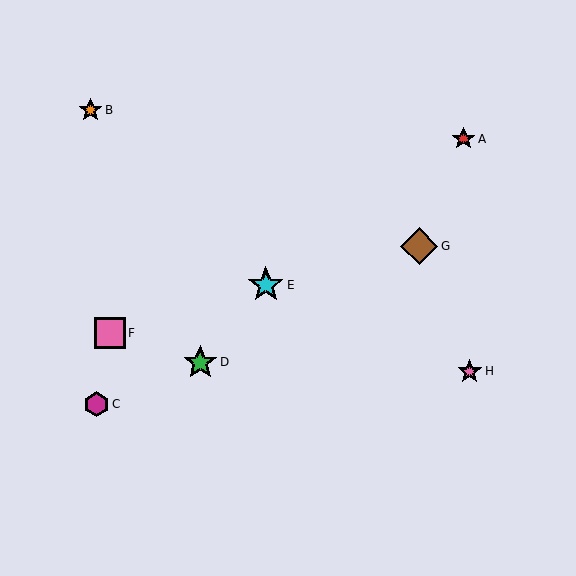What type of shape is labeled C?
Shape C is a magenta hexagon.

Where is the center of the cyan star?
The center of the cyan star is at (266, 285).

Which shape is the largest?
The brown diamond (labeled G) is the largest.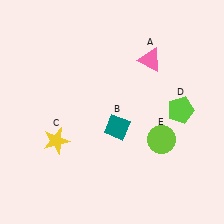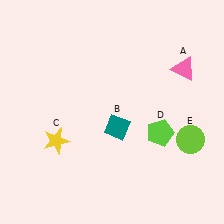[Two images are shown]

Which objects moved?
The objects that moved are: the pink triangle (A), the lime pentagon (D), the lime circle (E).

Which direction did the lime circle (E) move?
The lime circle (E) moved right.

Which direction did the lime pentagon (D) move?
The lime pentagon (D) moved down.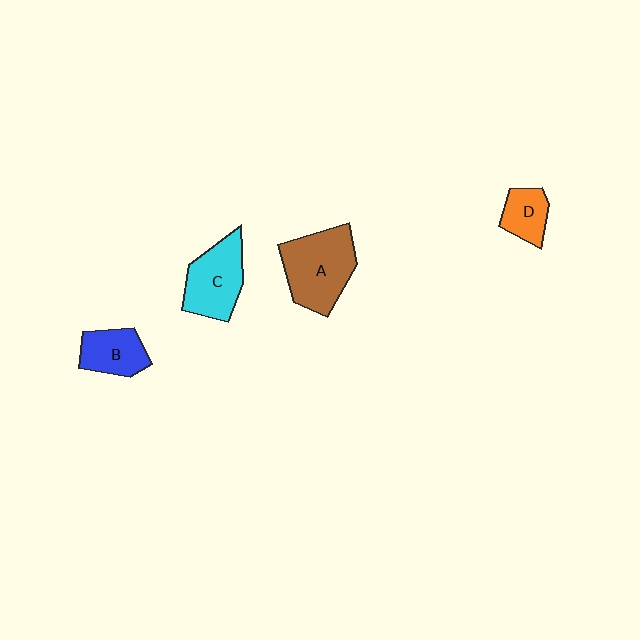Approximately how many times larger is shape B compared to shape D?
Approximately 1.3 times.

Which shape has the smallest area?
Shape D (orange).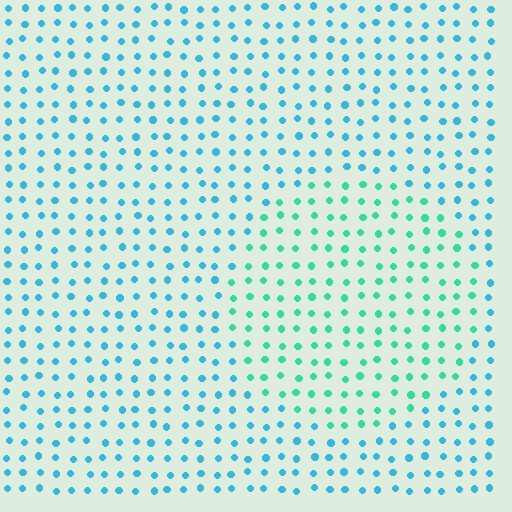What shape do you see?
I see a circle.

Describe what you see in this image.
The image is filled with small cyan elements in a uniform arrangement. A circle-shaped region is visible where the elements are tinted to a slightly different hue, forming a subtle color boundary.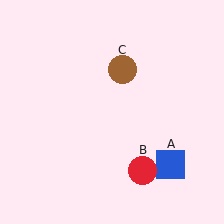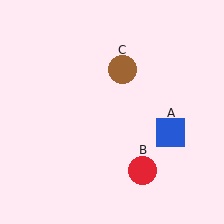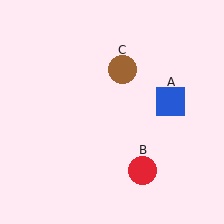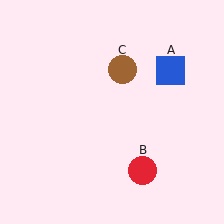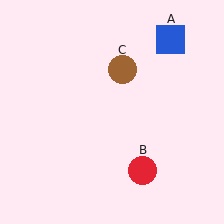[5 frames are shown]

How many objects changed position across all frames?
1 object changed position: blue square (object A).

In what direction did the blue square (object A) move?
The blue square (object A) moved up.